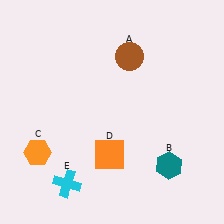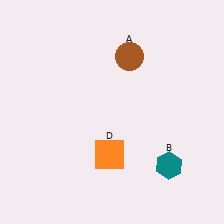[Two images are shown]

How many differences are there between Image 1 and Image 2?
There are 2 differences between the two images.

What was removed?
The cyan cross (E), the orange hexagon (C) were removed in Image 2.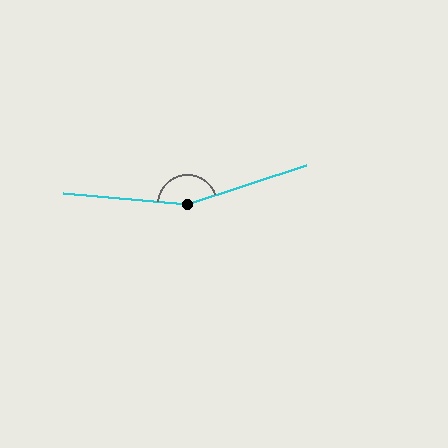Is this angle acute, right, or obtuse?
It is obtuse.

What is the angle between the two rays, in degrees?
Approximately 157 degrees.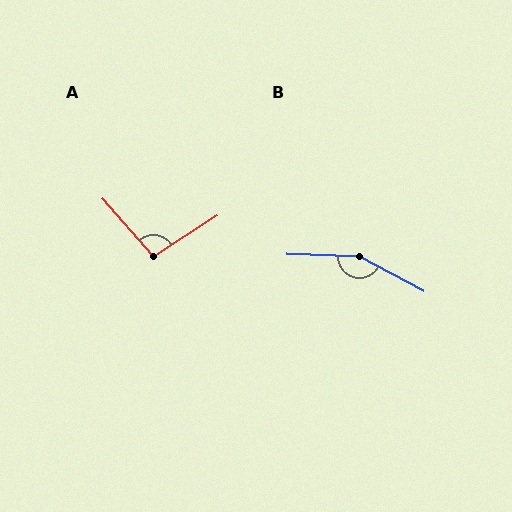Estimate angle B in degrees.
Approximately 153 degrees.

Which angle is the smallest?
A, at approximately 99 degrees.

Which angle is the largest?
B, at approximately 153 degrees.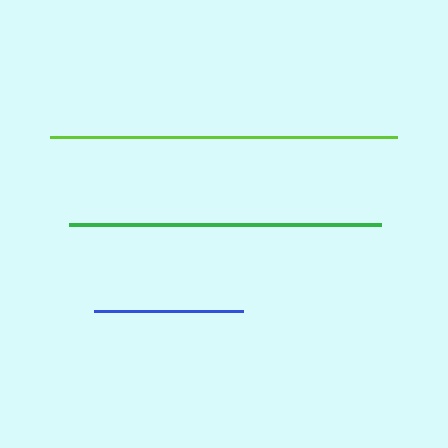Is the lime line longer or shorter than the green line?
The lime line is longer than the green line.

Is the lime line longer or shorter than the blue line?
The lime line is longer than the blue line.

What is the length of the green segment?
The green segment is approximately 312 pixels long.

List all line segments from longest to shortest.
From longest to shortest: lime, green, blue.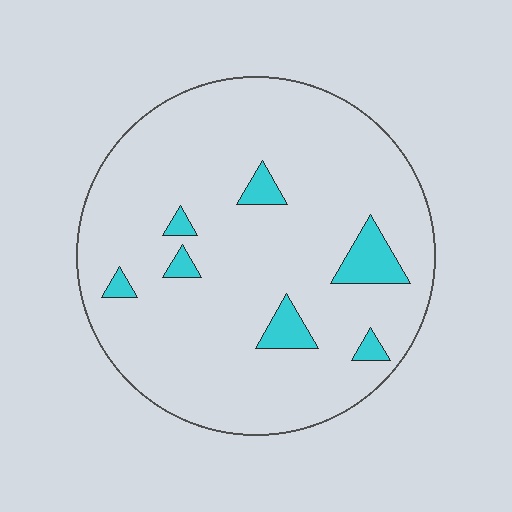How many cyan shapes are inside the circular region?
7.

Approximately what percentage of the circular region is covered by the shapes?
Approximately 10%.